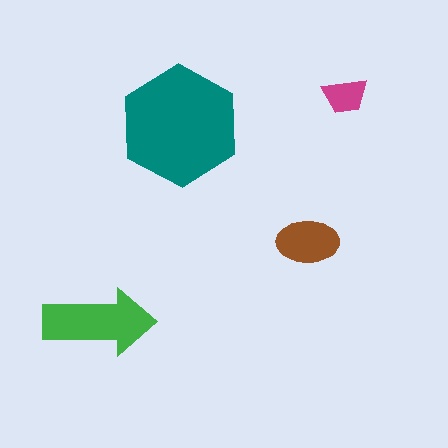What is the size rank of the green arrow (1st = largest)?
2nd.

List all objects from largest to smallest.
The teal hexagon, the green arrow, the brown ellipse, the magenta trapezoid.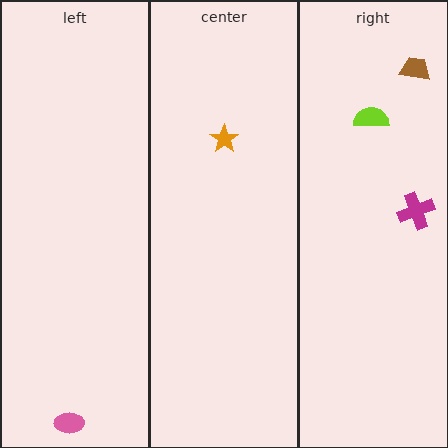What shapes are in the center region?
The orange star.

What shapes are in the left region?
The pink ellipse.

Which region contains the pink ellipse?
The left region.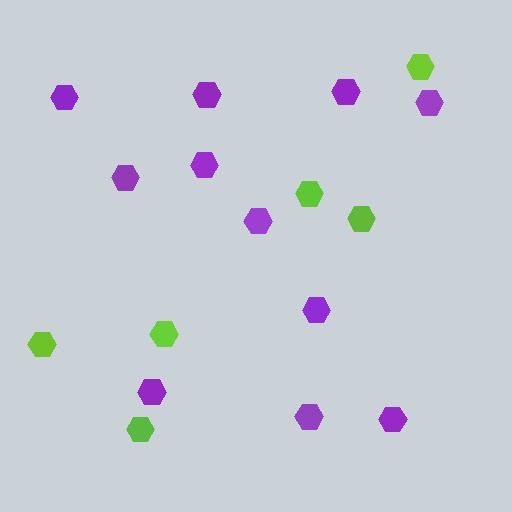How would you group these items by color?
There are 2 groups: one group of lime hexagons (6) and one group of purple hexagons (11).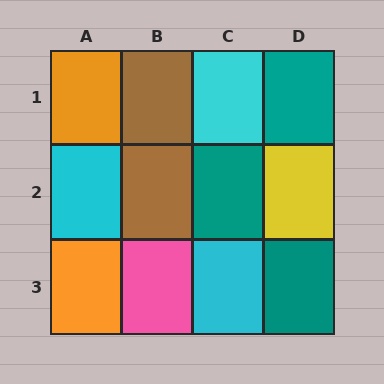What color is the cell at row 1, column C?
Cyan.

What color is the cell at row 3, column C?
Cyan.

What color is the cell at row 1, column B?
Brown.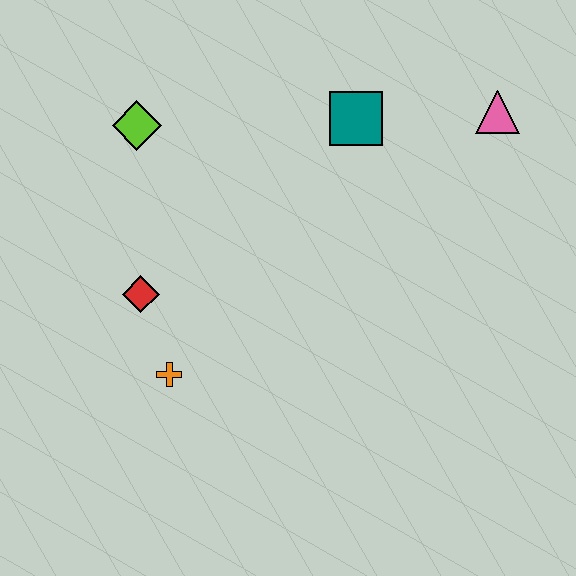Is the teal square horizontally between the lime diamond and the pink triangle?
Yes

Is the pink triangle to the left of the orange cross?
No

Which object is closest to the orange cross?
The red diamond is closest to the orange cross.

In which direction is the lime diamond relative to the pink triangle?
The lime diamond is to the left of the pink triangle.